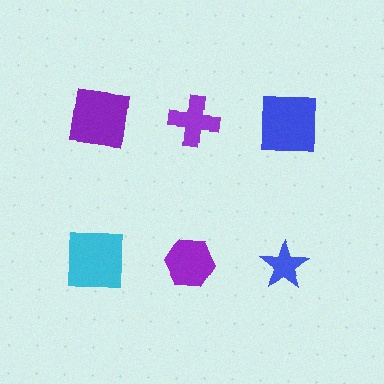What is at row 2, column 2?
A purple hexagon.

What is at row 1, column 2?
A purple cross.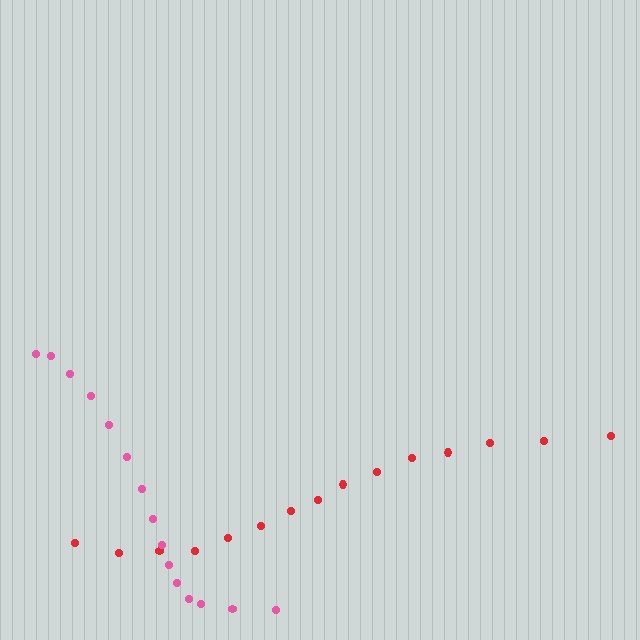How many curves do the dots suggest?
There are 2 distinct paths.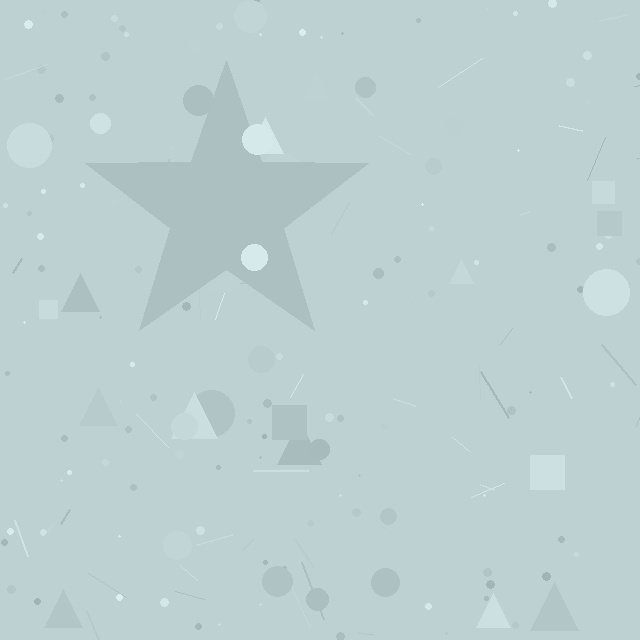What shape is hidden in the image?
A star is hidden in the image.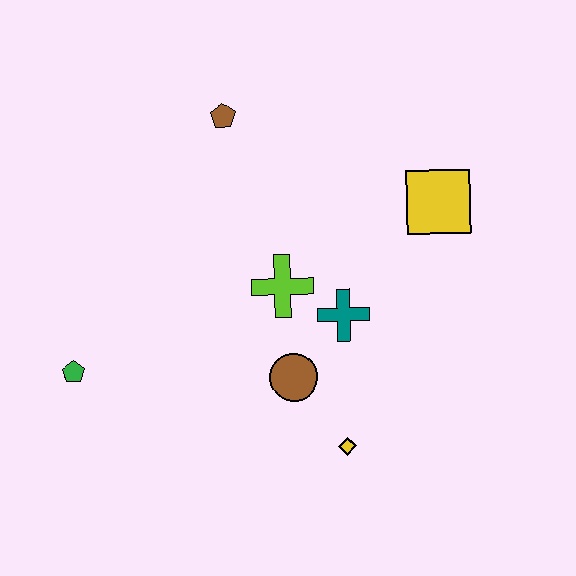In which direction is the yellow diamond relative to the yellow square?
The yellow diamond is below the yellow square.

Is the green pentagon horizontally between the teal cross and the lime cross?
No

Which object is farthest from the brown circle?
The brown pentagon is farthest from the brown circle.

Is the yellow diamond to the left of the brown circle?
No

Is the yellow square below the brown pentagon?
Yes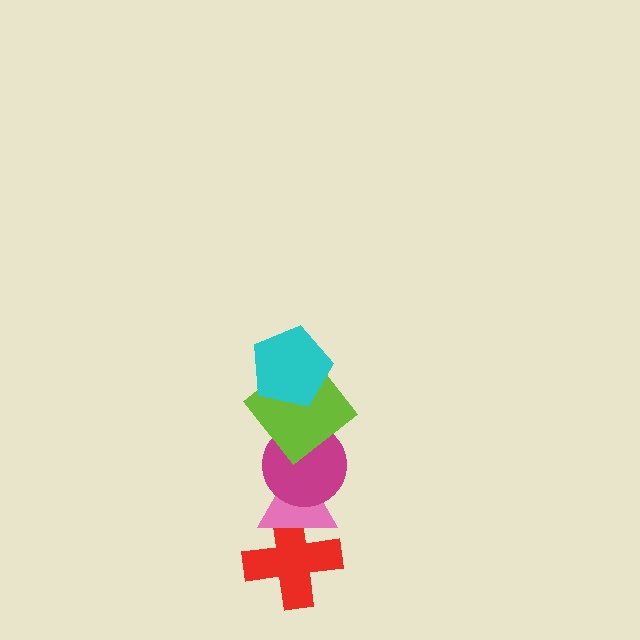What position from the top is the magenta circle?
The magenta circle is 3rd from the top.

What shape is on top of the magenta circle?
The lime diamond is on top of the magenta circle.